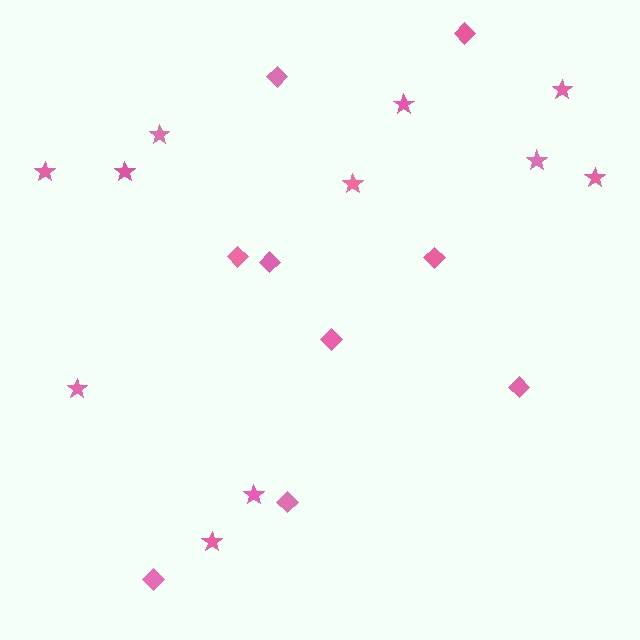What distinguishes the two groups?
There are 2 groups: one group of diamonds (9) and one group of stars (11).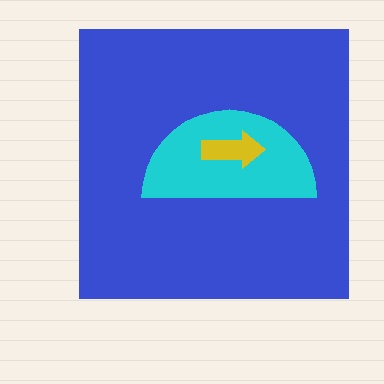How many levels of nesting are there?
3.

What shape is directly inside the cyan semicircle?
The yellow arrow.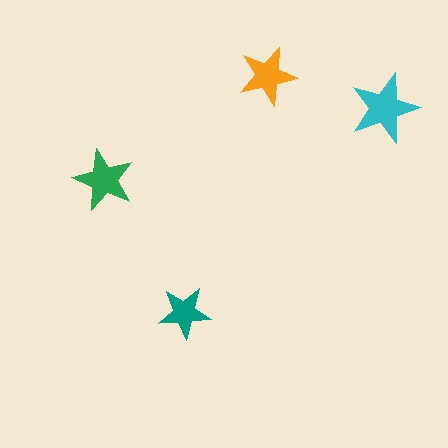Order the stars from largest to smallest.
the cyan one, the green one, the orange one, the teal one.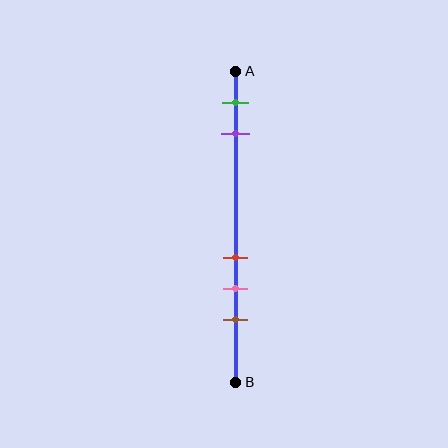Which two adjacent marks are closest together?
The red and pink marks are the closest adjacent pair.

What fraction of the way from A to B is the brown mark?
The brown mark is approximately 80% (0.8) of the way from A to B.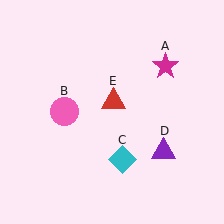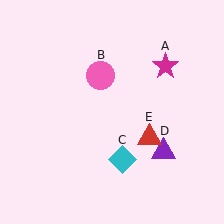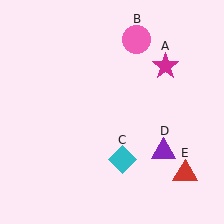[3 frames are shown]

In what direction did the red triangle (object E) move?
The red triangle (object E) moved down and to the right.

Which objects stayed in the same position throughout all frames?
Magenta star (object A) and cyan diamond (object C) and purple triangle (object D) remained stationary.